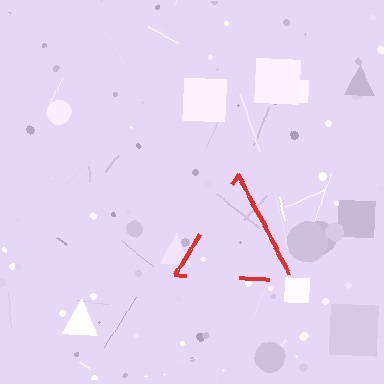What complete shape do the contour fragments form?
The contour fragments form a triangle.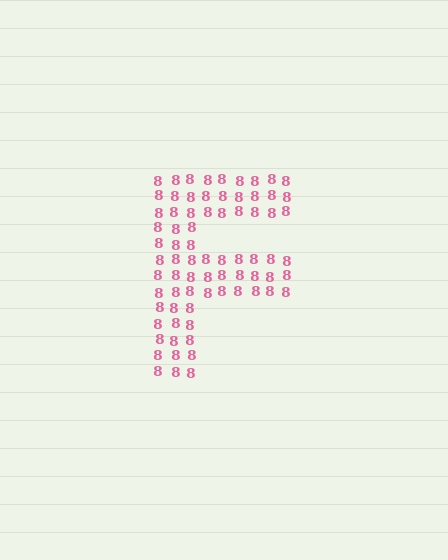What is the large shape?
The large shape is the letter F.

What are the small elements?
The small elements are digit 8's.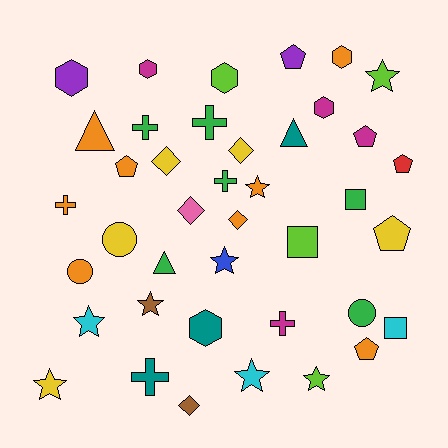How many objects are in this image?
There are 40 objects.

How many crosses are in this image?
There are 6 crosses.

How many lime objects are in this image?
There are 4 lime objects.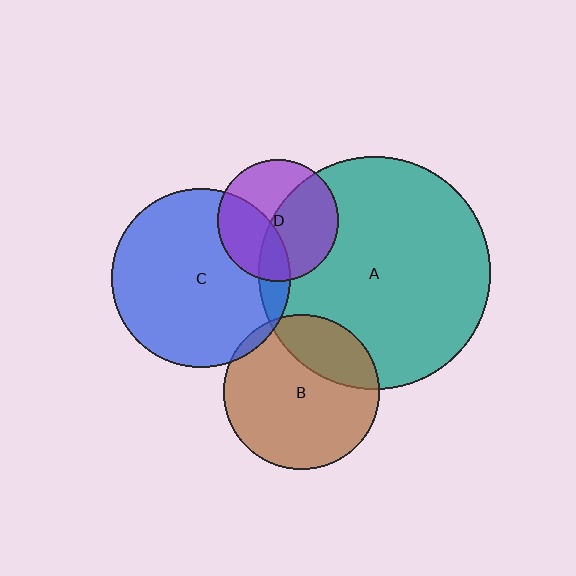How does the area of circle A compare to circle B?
Approximately 2.2 times.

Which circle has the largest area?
Circle A (teal).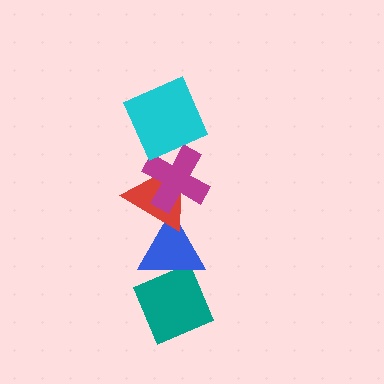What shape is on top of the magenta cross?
The cyan square is on top of the magenta cross.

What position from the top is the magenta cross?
The magenta cross is 2nd from the top.